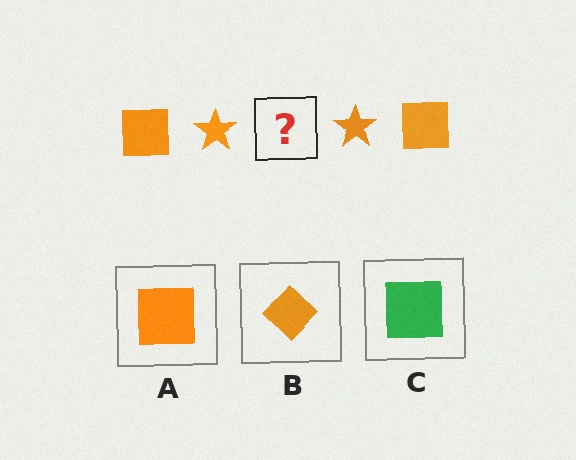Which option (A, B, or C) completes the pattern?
A.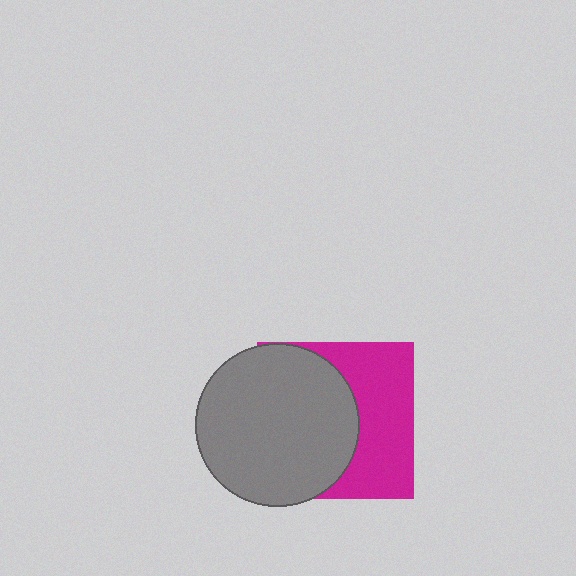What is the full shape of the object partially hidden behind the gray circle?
The partially hidden object is a magenta square.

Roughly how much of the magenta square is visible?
About half of it is visible (roughly 45%).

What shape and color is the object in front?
The object in front is a gray circle.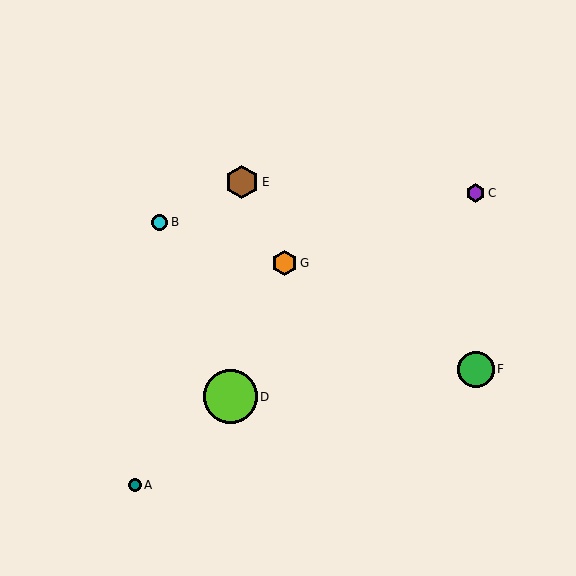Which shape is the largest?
The lime circle (labeled D) is the largest.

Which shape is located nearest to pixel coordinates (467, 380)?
The green circle (labeled F) at (476, 369) is nearest to that location.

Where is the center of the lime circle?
The center of the lime circle is at (230, 397).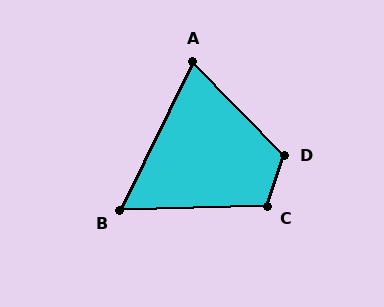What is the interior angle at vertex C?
Approximately 110 degrees (obtuse).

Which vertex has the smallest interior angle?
B, at approximately 62 degrees.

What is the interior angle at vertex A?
Approximately 70 degrees (acute).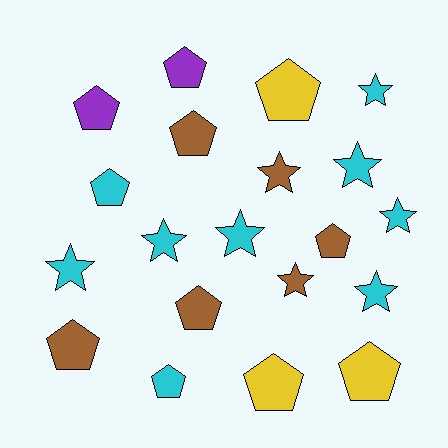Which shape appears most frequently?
Pentagon, with 11 objects.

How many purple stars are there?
There are no purple stars.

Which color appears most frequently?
Cyan, with 9 objects.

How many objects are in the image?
There are 20 objects.